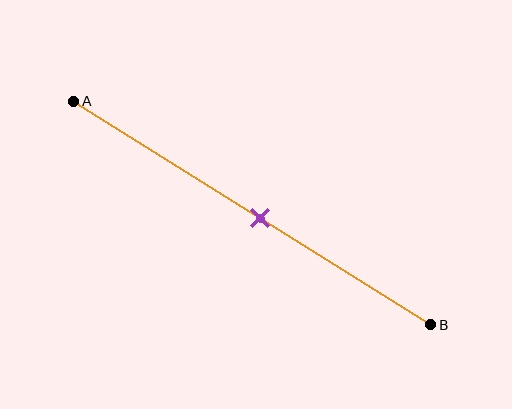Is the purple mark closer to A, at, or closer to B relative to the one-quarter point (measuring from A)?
The purple mark is closer to point B than the one-quarter point of segment AB.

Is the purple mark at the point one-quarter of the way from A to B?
No, the mark is at about 50% from A, not at the 25% one-quarter point.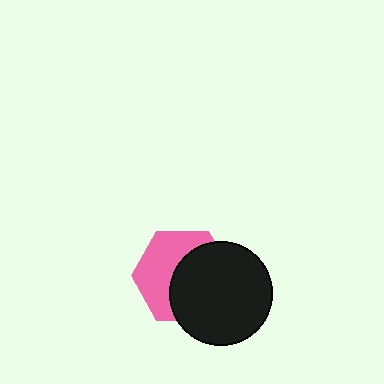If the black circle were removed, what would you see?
You would see the complete pink hexagon.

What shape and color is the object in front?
The object in front is a black circle.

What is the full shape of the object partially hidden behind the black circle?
The partially hidden object is a pink hexagon.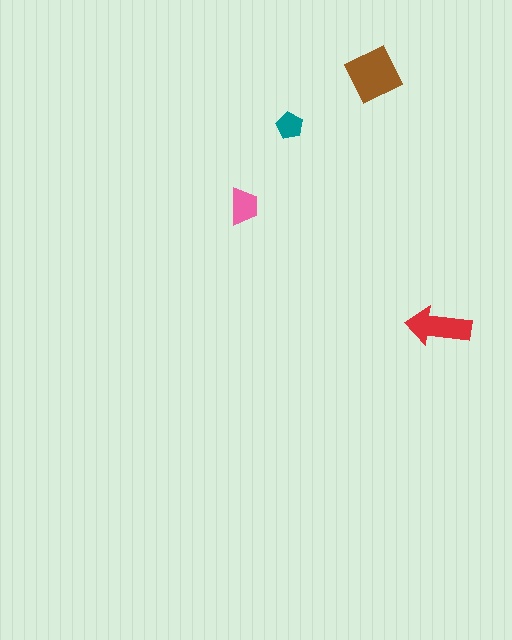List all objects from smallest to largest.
The teal pentagon, the pink trapezoid, the red arrow, the brown diamond.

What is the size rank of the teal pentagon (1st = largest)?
4th.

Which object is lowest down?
The red arrow is bottommost.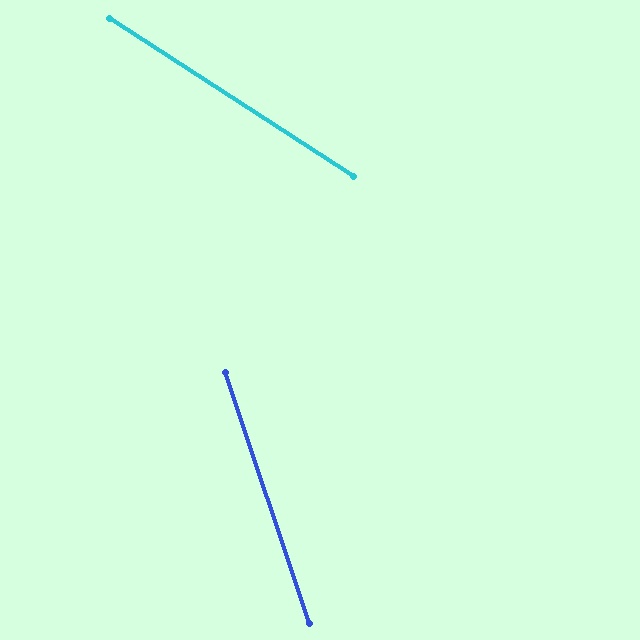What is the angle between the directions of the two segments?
Approximately 39 degrees.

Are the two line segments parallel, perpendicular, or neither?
Neither parallel nor perpendicular — they differ by about 39°.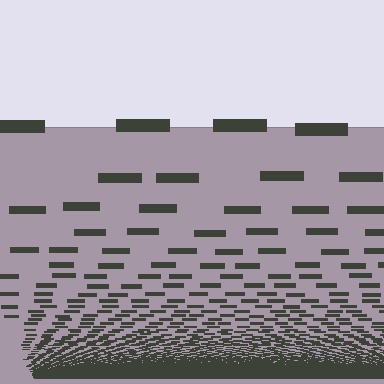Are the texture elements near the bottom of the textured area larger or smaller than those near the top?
Smaller. The gradient is inverted — elements near the bottom are smaller and denser.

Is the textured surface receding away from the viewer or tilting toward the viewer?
The surface appears to tilt toward the viewer. Texture elements get larger and sparser toward the top.